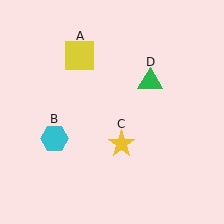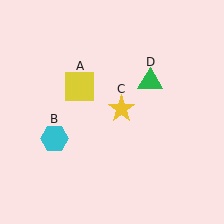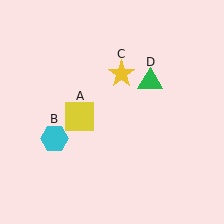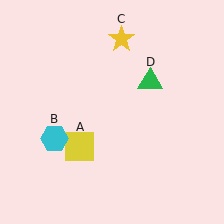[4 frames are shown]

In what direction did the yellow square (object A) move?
The yellow square (object A) moved down.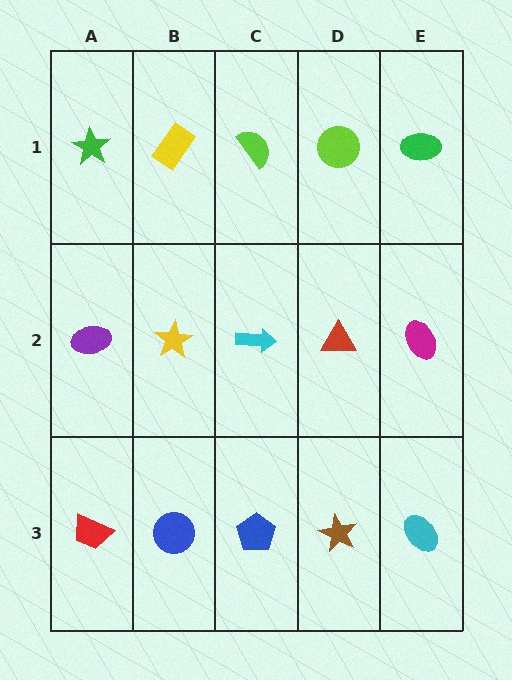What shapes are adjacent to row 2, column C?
A lime semicircle (row 1, column C), a blue pentagon (row 3, column C), a yellow star (row 2, column B), a red triangle (row 2, column D).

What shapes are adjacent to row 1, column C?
A cyan arrow (row 2, column C), a yellow rectangle (row 1, column B), a lime circle (row 1, column D).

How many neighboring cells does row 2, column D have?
4.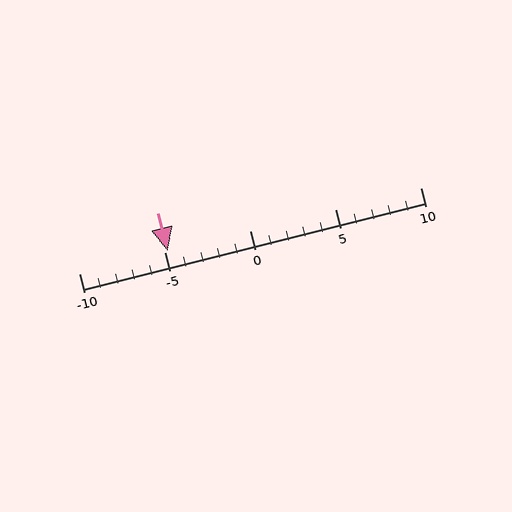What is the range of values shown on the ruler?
The ruler shows values from -10 to 10.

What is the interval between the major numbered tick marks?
The major tick marks are spaced 5 units apart.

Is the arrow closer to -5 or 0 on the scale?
The arrow is closer to -5.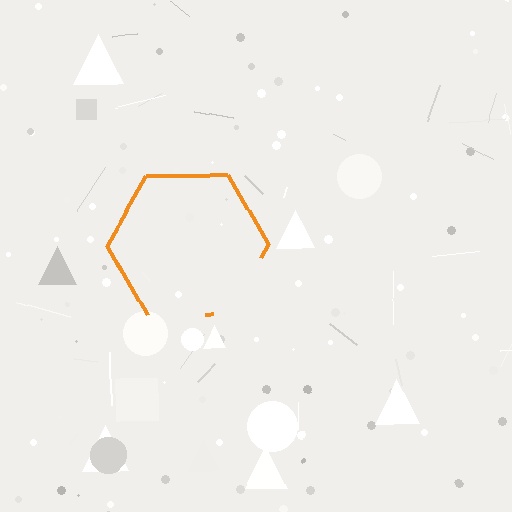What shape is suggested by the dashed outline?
The dashed outline suggests a hexagon.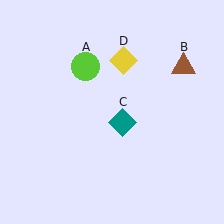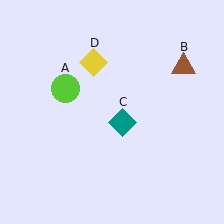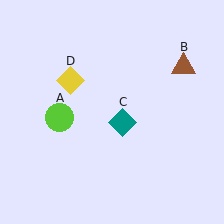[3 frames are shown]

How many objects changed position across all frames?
2 objects changed position: lime circle (object A), yellow diamond (object D).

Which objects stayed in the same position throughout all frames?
Brown triangle (object B) and teal diamond (object C) remained stationary.